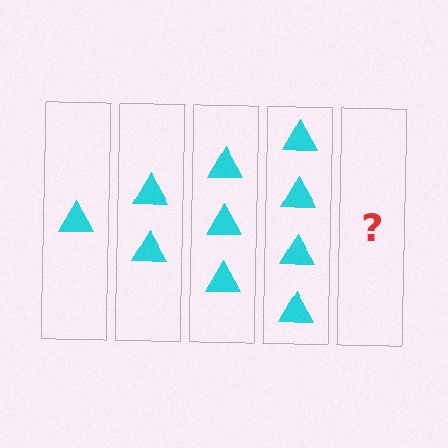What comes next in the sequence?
The next element should be 5 triangles.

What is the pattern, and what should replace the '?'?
The pattern is that each step adds one more triangle. The '?' should be 5 triangles.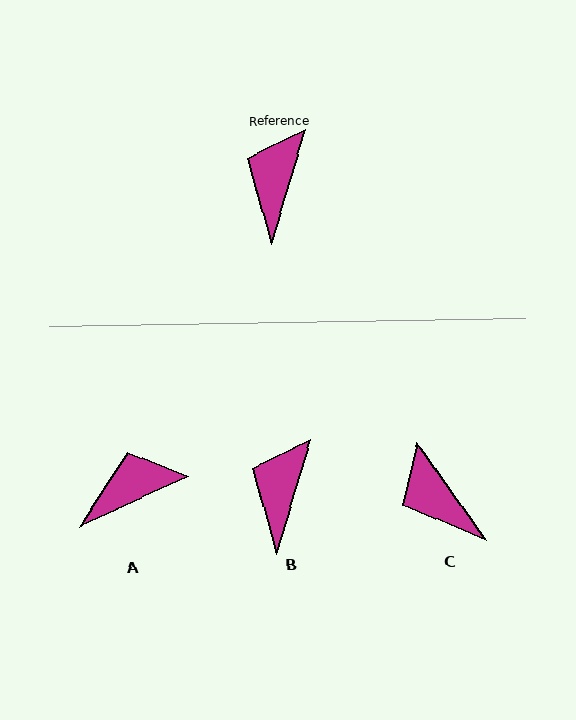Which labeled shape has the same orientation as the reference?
B.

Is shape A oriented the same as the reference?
No, it is off by about 49 degrees.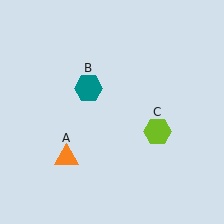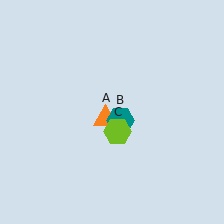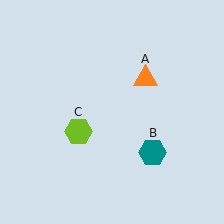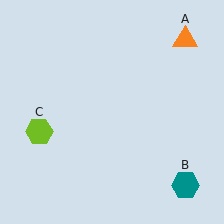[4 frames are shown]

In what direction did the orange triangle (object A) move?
The orange triangle (object A) moved up and to the right.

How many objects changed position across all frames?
3 objects changed position: orange triangle (object A), teal hexagon (object B), lime hexagon (object C).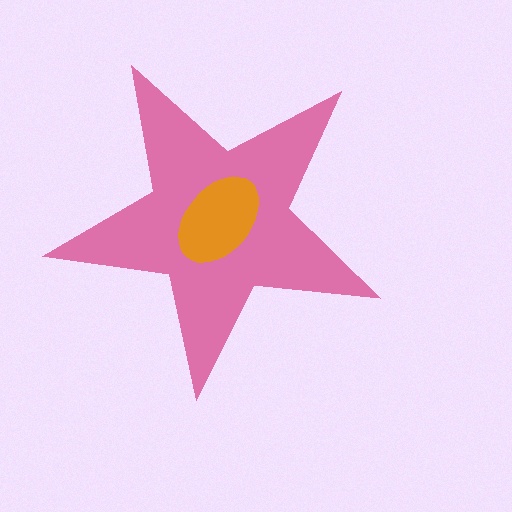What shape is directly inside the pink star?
The orange ellipse.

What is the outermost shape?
The pink star.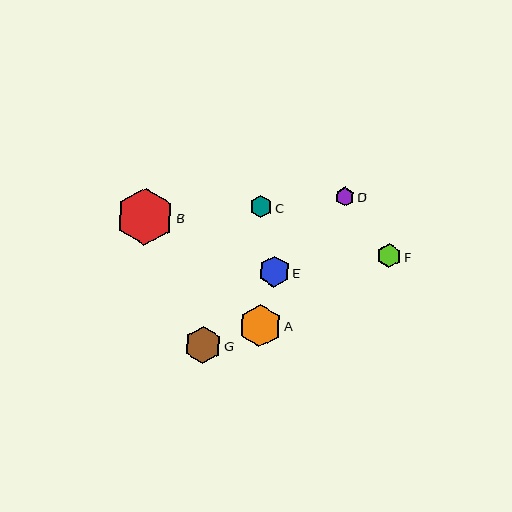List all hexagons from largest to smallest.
From largest to smallest: B, A, G, E, F, C, D.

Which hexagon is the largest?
Hexagon B is the largest with a size of approximately 57 pixels.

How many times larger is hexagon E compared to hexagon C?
Hexagon E is approximately 1.4 times the size of hexagon C.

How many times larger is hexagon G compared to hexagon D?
Hexagon G is approximately 2.0 times the size of hexagon D.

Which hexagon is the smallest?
Hexagon D is the smallest with a size of approximately 19 pixels.